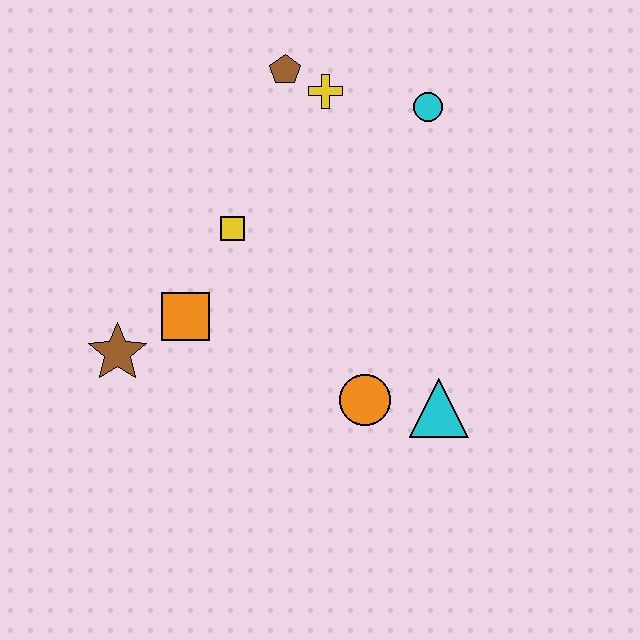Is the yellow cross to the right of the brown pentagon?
Yes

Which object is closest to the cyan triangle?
The orange circle is closest to the cyan triangle.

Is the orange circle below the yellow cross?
Yes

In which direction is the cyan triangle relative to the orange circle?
The cyan triangle is to the right of the orange circle.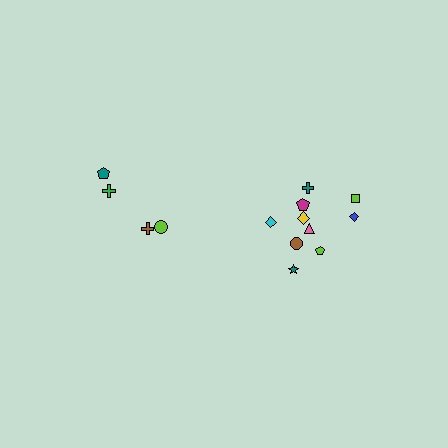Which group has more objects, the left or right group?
The right group.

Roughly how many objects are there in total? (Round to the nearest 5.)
Roughly 15 objects in total.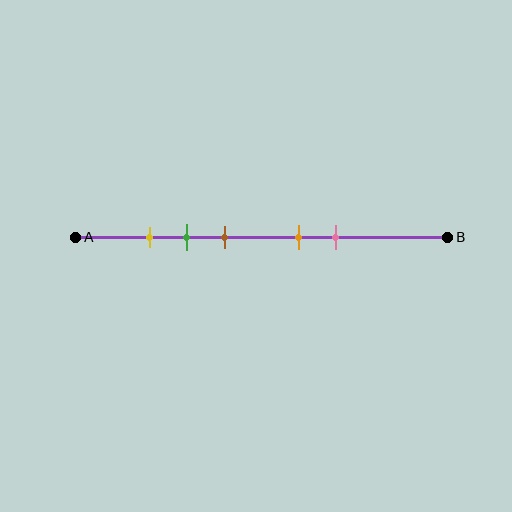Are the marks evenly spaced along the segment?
No, the marks are not evenly spaced.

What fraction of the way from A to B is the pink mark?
The pink mark is approximately 70% (0.7) of the way from A to B.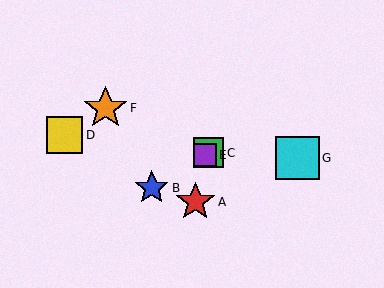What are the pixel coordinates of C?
Object C is at (209, 153).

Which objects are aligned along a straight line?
Objects B, C, E are aligned along a straight line.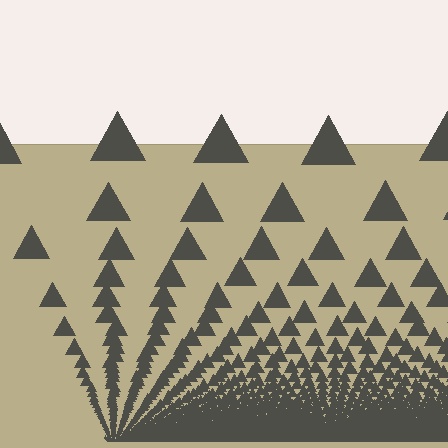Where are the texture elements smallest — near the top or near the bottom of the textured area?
Near the bottom.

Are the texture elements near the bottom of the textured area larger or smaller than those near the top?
Smaller. The gradient is inverted — elements near the bottom are smaller and denser.